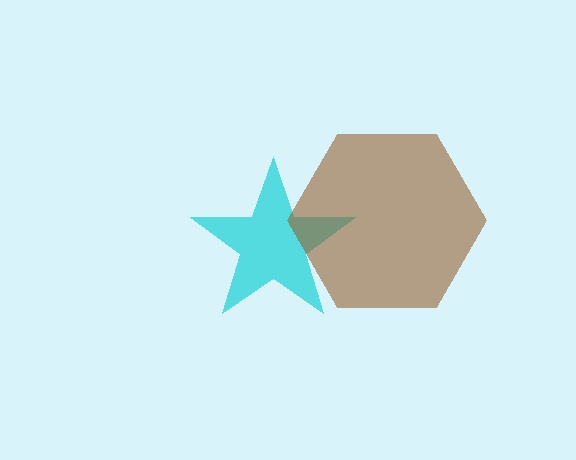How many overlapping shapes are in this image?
There are 2 overlapping shapes in the image.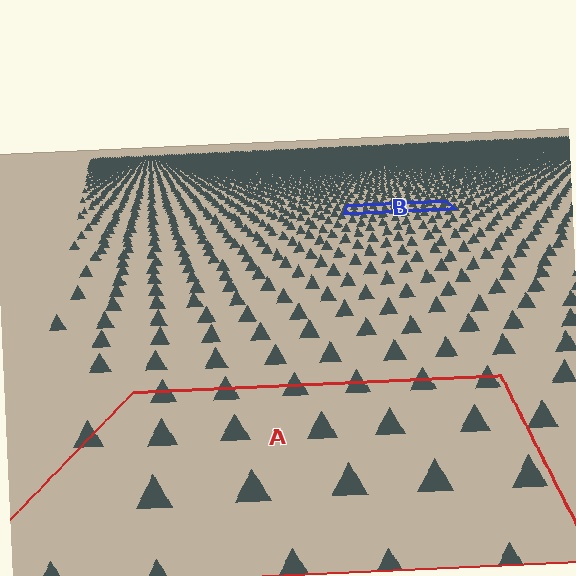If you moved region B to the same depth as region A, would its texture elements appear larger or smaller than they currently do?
They would appear larger. At a closer depth, the same texture elements are projected at a bigger on-screen size.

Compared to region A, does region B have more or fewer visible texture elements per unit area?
Region B has more texture elements per unit area — they are packed more densely because it is farther away.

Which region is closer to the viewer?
Region A is closer. The texture elements there are larger and more spread out.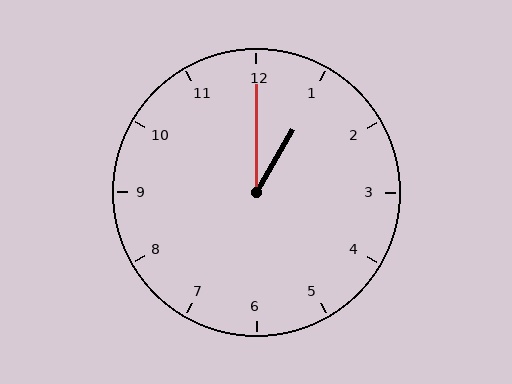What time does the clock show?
1:00.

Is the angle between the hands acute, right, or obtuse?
It is acute.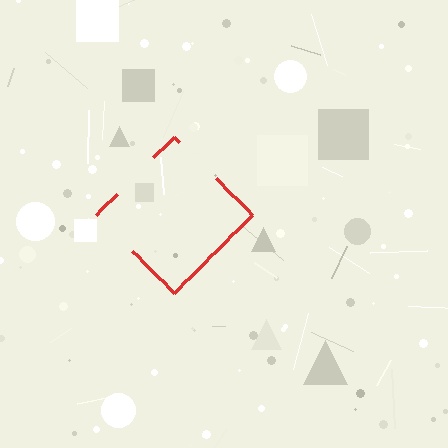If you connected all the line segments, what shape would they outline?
They would outline a diamond.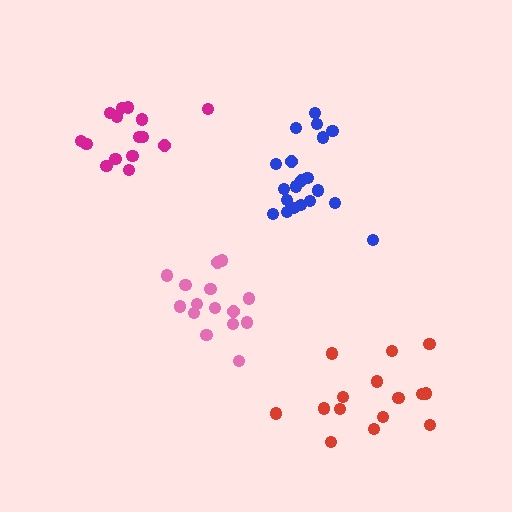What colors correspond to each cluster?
The clusters are colored: blue, pink, magenta, red.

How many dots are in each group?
Group 1: 20 dots, Group 2: 15 dots, Group 3: 15 dots, Group 4: 15 dots (65 total).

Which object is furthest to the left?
The magenta cluster is leftmost.